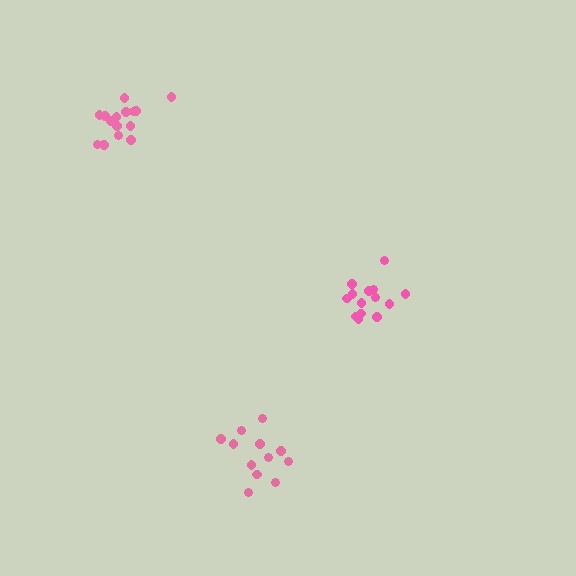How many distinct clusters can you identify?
There are 3 distinct clusters.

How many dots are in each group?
Group 1: 14 dots, Group 2: 12 dots, Group 3: 15 dots (41 total).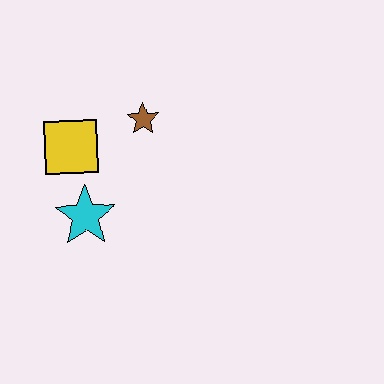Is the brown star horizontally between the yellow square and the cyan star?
No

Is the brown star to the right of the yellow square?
Yes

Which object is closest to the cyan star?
The yellow square is closest to the cyan star.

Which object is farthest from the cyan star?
The brown star is farthest from the cyan star.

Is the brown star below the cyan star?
No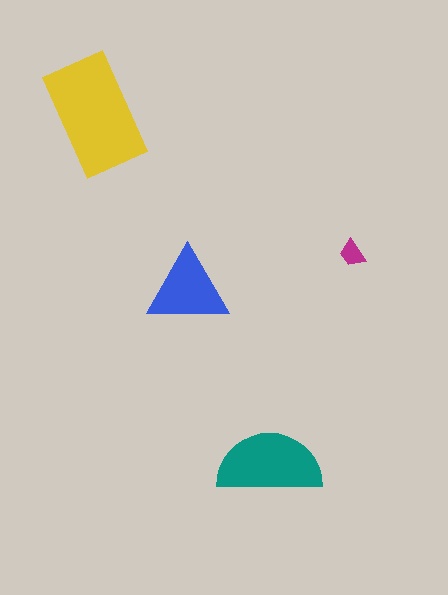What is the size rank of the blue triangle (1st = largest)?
3rd.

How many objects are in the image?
There are 4 objects in the image.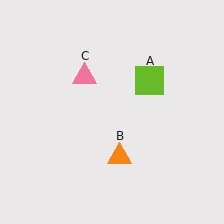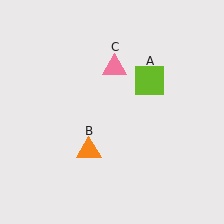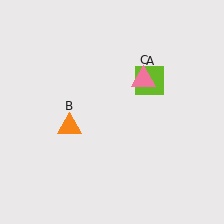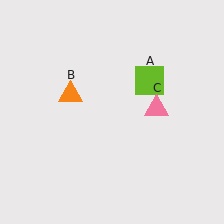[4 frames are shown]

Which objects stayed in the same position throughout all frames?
Lime square (object A) remained stationary.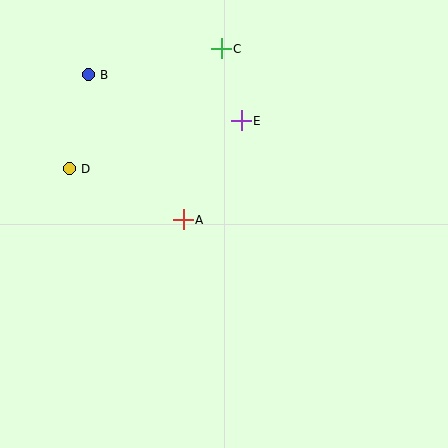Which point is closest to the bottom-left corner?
Point D is closest to the bottom-left corner.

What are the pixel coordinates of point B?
Point B is at (88, 75).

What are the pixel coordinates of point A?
Point A is at (183, 220).